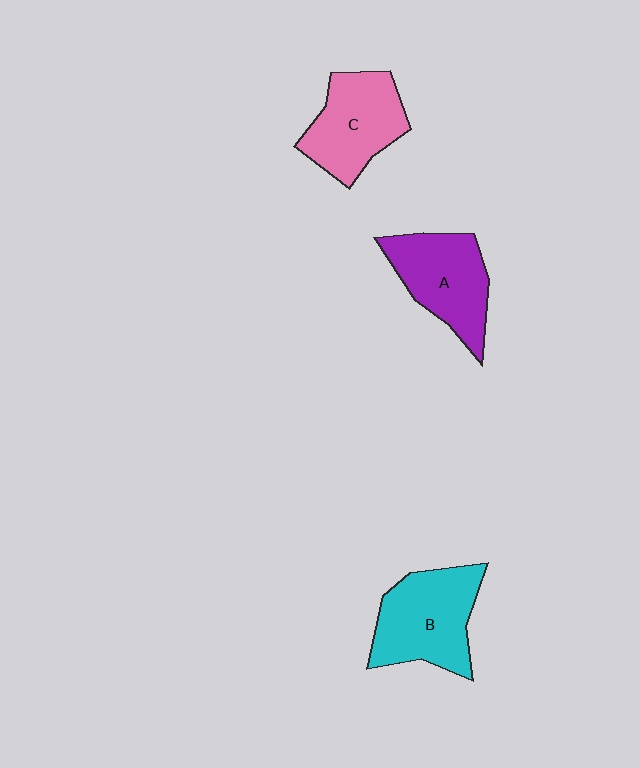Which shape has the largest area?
Shape B (cyan).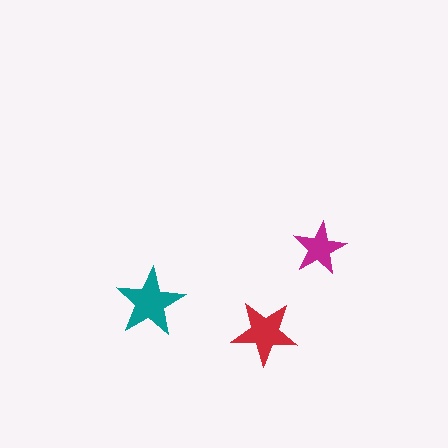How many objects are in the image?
There are 3 objects in the image.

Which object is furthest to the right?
The magenta star is rightmost.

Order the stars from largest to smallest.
the teal one, the red one, the magenta one.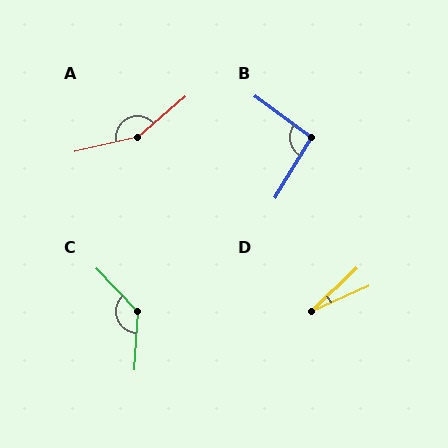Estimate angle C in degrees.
Approximately 133 degrees.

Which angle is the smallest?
D, at approximately 21 degrees.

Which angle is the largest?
A, at approximately 152 degrees.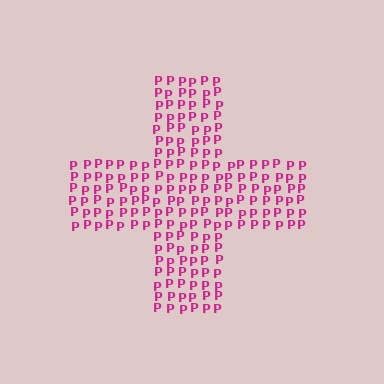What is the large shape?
The large shape is a cross.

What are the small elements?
The small elements are letter P's.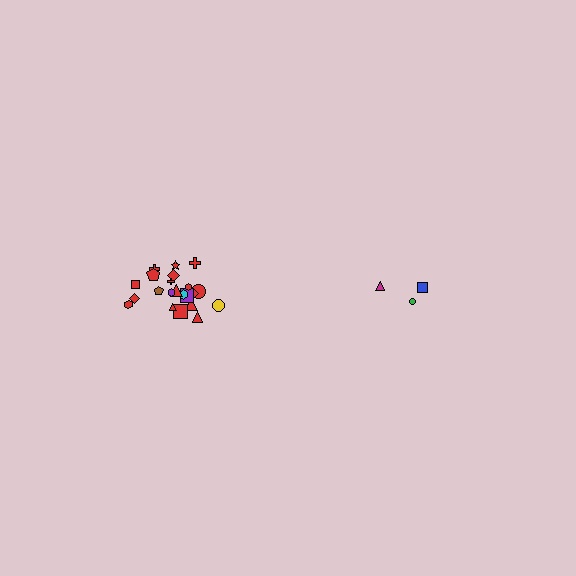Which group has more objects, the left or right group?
The left group.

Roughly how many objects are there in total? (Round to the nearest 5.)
Roughly 25 objects in total.